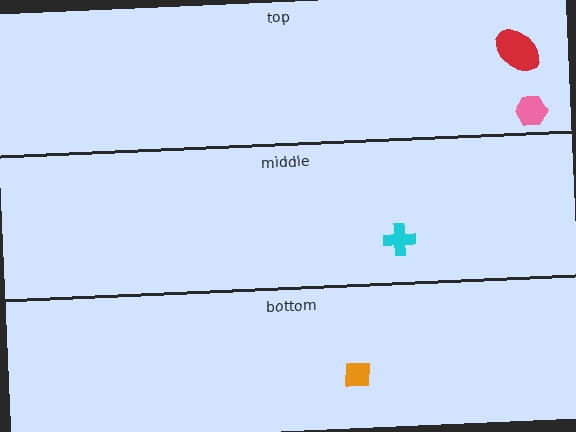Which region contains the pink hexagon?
The top region.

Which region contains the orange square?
The bottom region.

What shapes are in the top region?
The red ellipse, the pink hexagon.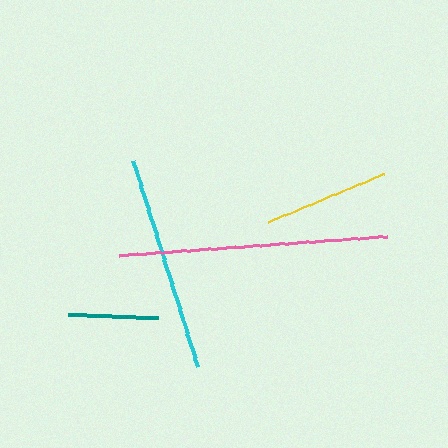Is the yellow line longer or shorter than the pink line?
The pink line is longer than the yellow line.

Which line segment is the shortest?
The teal line is the shortest at approximately 90 pixels.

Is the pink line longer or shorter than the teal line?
The pink line is longer than the teal line.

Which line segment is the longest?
The pink line is the longest at approximately 268 pixels.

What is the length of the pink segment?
The pink segment is approximately 268 pixels long.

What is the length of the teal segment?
The teal segment is approximately 90 pixels long.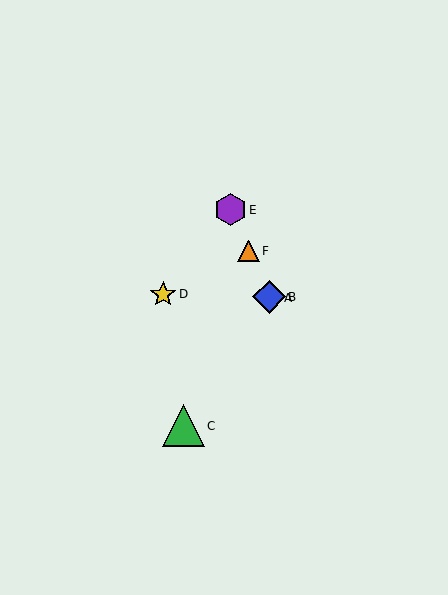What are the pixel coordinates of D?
Object D is at (163, 294).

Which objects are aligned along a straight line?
Objects A, B, E, F are aligned along a straight line.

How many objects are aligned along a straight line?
4 objects (A, B, E, F) are aligned along a straight line.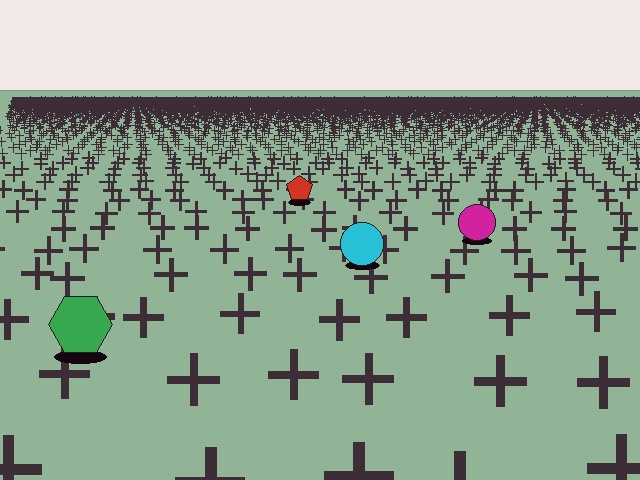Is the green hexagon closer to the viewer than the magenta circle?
Yes. The green hexagon is closer — you can tell from the texture gradient: the ground texture is coarser near it.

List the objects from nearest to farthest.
From nearest to farthest: the green hexagon, the cyan circle, the magenta circle, the red pentagon.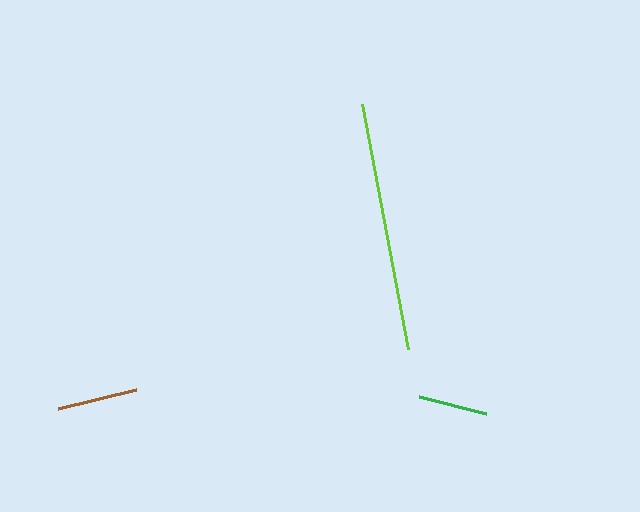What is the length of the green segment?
The green segment is approximately 69 pixels long.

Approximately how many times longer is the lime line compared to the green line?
The lime line is approximately 3.6 times the length of the green line.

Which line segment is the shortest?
The green line is the shortest at approximately 69 pixels.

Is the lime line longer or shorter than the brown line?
The lime line is longer than the brown line.